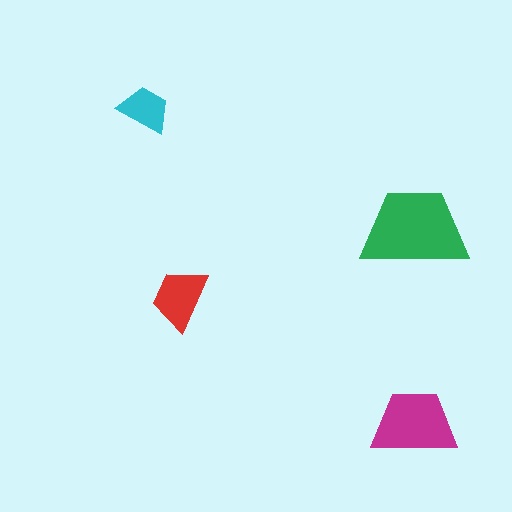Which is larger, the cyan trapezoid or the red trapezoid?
The red one.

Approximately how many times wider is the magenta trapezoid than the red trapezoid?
About 1.5 times wider.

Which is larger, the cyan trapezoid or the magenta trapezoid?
The magenta one.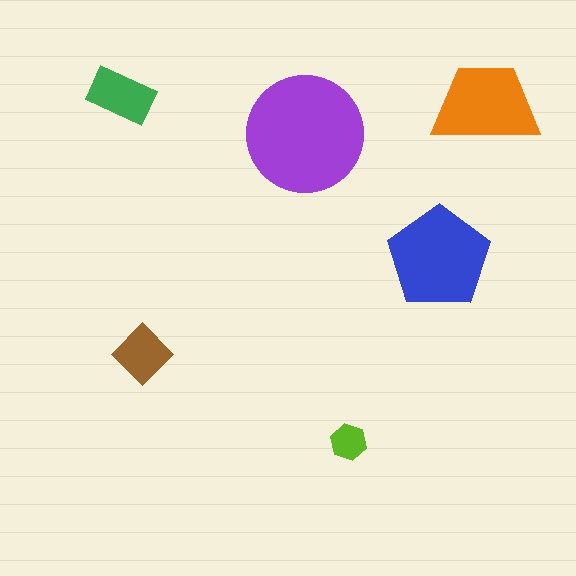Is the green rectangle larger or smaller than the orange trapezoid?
Smaller.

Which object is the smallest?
The lime hexagon.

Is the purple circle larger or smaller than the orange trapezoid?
Larger.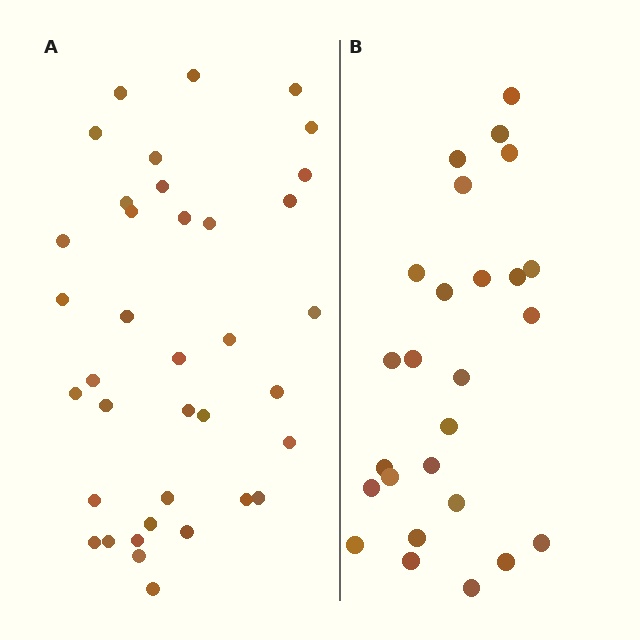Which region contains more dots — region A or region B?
Region A (the left region) has more dots.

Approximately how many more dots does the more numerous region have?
Region A has roughly 12 or so more dots than region B.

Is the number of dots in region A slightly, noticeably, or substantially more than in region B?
Region A has noticeably more, but not dramatically so. The ratio is roughly 1.4 to 1.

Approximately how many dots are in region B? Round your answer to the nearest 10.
About 30 dots. (The exact count is 26, which rounds to 30.)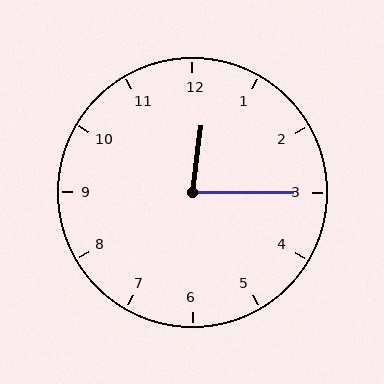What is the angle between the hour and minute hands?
Approximately 82 degrees.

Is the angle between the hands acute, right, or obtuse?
It is acute.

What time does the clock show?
12:15.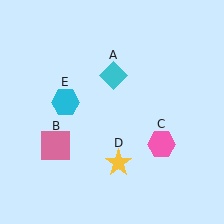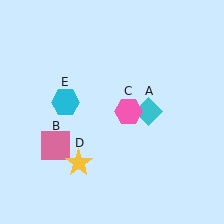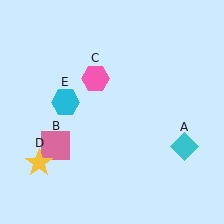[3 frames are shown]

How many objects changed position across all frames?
3 objects changed position: cyan diamond (object A), pink hexagon (object C), yellow star (object D).